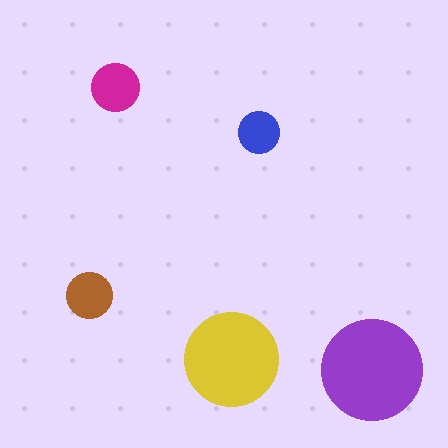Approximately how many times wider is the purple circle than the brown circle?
About 2 times wider.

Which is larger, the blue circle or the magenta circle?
The magenta one.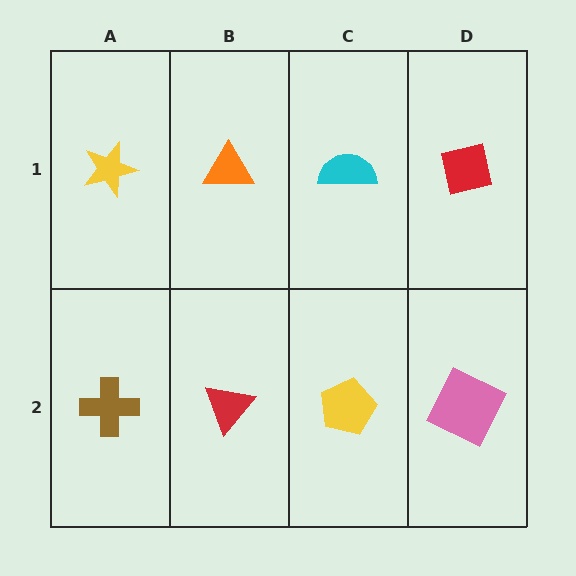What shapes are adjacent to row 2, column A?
A yellow star (row 1, column A), a red triangle (row 2, column B).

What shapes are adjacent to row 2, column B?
An orange triangle (row 1, column B), a brown cross (row 2, column A), a yellow pentagon (row 2, column C).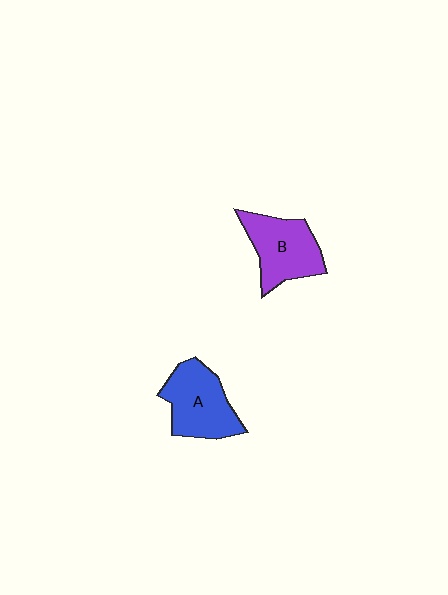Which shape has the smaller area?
Shape B (purple).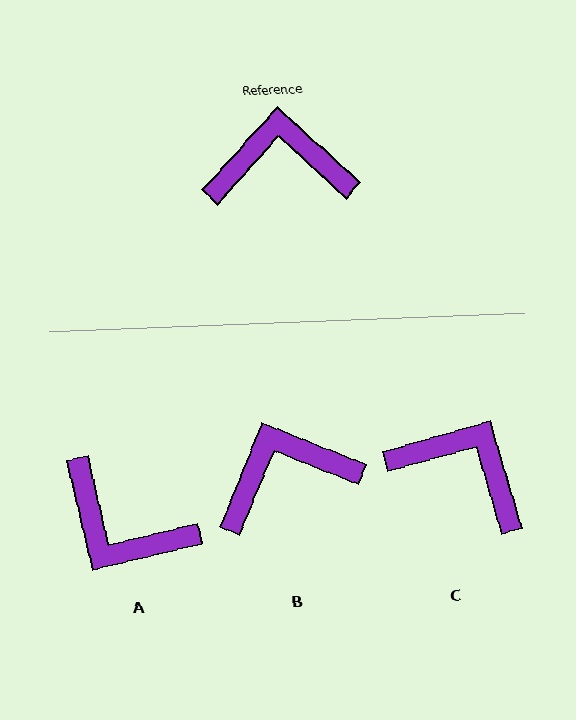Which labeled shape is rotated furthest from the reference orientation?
A, about 146 degrees away.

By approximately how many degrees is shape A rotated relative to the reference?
Approximately 146 degrees counter-clockwise.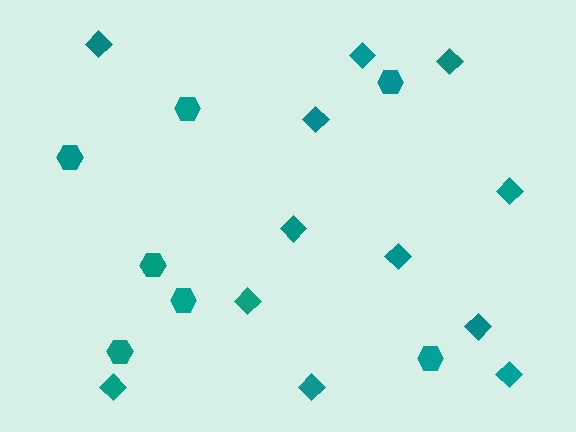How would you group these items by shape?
There are 2 groups: one group of diamonds (12) and one group of hexagons (7).